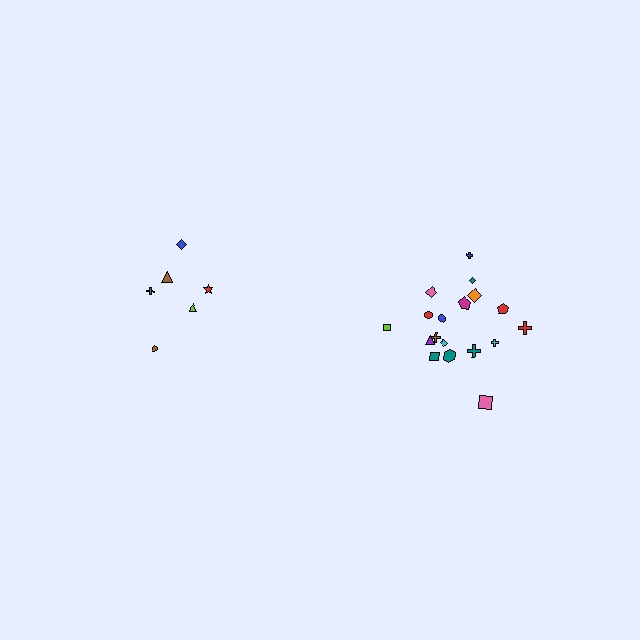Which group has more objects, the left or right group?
The right group.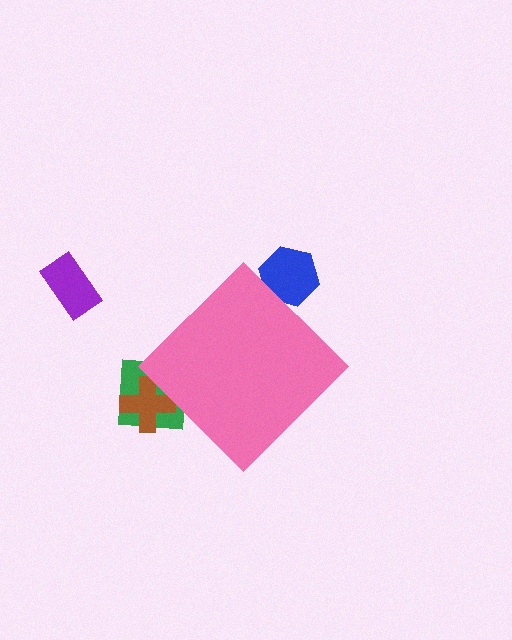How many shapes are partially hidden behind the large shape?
3 shapes are partially hidden.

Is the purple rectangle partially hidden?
No, the purple rectangle is fully visible.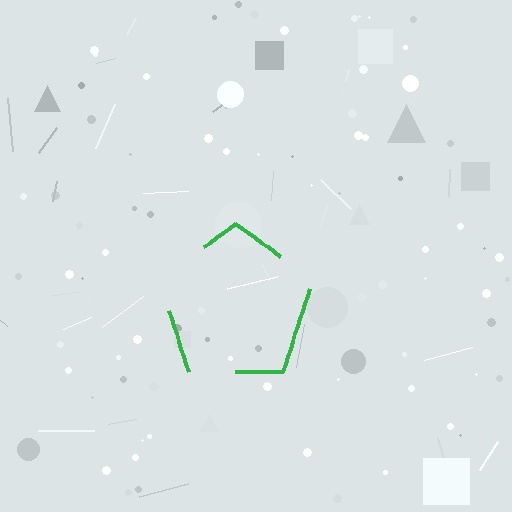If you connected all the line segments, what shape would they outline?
They would outline a pentagon.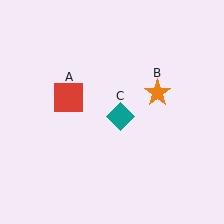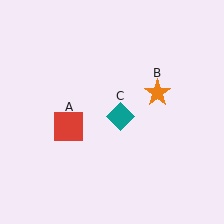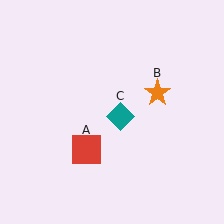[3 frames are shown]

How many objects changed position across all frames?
1 object changed position: red square (object A).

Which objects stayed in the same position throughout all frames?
Orange star (object B) and teal diamond (object C) remained stationary.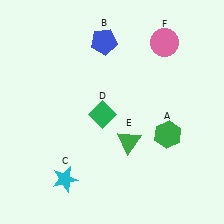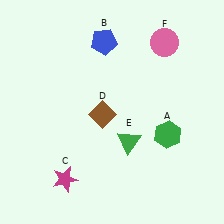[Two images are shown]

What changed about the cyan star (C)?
In Image 1, C is cyan. In Image 2, it changed to magenta.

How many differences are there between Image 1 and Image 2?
There are 2 differences between the two images.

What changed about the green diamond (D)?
In Image 1, D is green. In Image 2, it changed to brown.